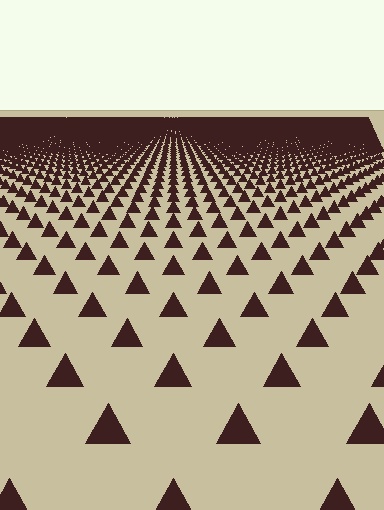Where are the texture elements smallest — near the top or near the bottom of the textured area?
Near the top.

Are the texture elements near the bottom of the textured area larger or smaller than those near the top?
Larger. Near the bottom, elements are closer to the viewer and appear at a bigger on-screen size.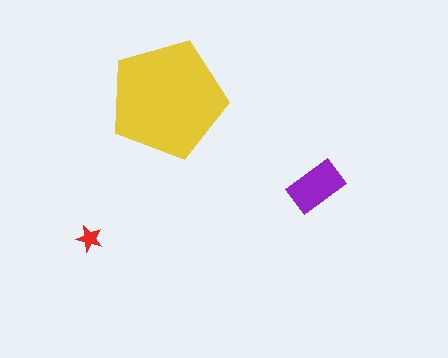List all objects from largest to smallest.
The yellow pentagon, the purple rectangle, the red star.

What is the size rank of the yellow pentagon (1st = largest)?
1st.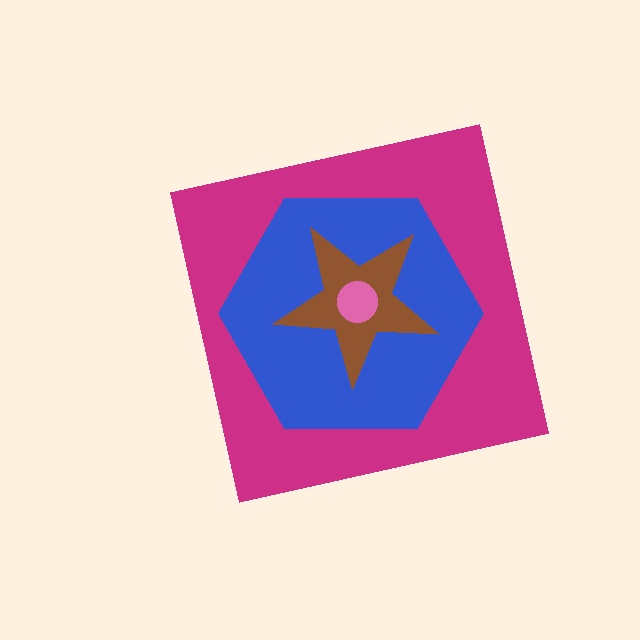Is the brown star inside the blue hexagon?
Yes.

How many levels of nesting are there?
4.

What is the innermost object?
The pink circle.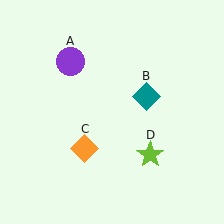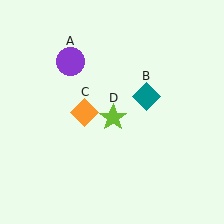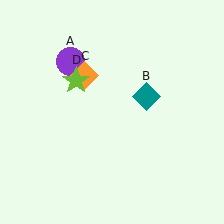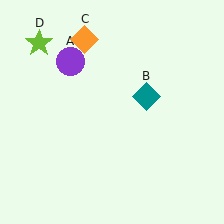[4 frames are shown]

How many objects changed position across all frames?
2 objects changed position: orange diamond (object C), lime star (object D).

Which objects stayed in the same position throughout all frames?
Purple circle (object A) and teal diamond (object B) remained stationary.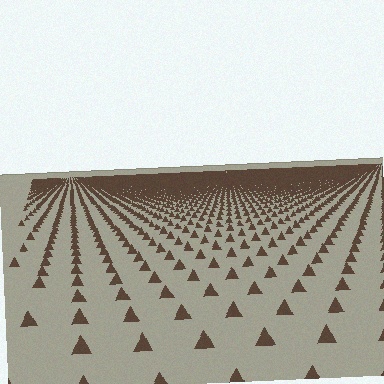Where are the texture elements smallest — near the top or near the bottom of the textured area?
Near the top.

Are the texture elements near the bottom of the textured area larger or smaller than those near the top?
Larger. Near the bottom, elements are closer to the viewer and appear at a bigger on-screen size.